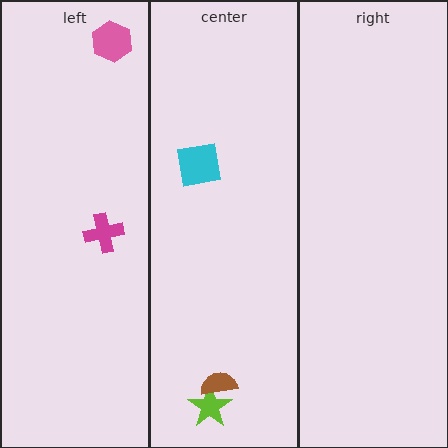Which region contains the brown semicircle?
The center region.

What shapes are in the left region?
The pink hexagon, the magenta cross.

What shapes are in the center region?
The cyan square, the lime star, the brown semicircle.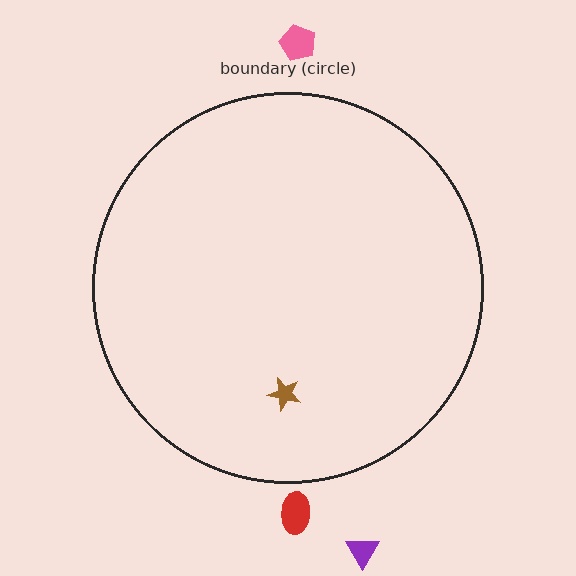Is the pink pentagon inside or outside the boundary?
Outside.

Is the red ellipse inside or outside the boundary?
Outside.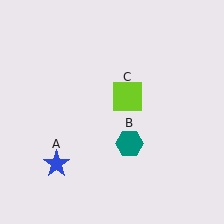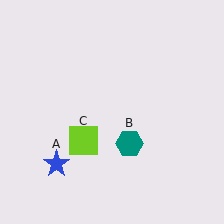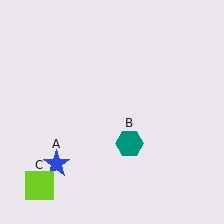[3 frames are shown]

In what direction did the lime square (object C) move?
The lime square (object C) moved down and to the left.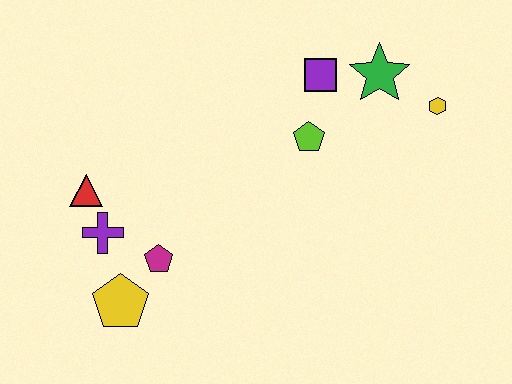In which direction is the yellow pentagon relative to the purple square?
The yellow pentagon is below the purple square.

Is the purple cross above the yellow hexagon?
No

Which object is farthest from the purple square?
The yellow pentagon is farthest from the purple square.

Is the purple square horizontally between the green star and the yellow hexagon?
No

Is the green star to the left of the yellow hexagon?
Yes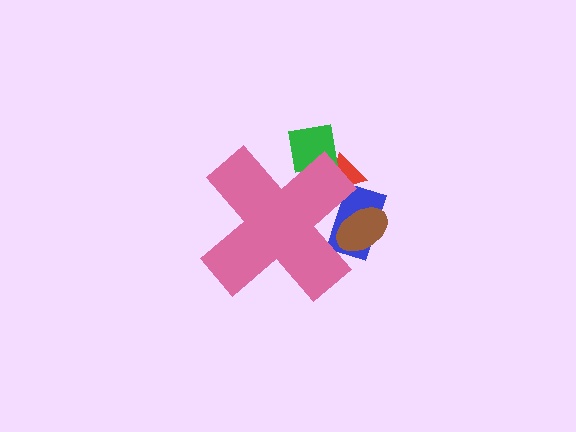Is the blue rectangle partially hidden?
Yes, the blue rectangle is partially hidden behind the pink cross.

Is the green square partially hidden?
Yes, the green square is partially hidden behind the pink cross.